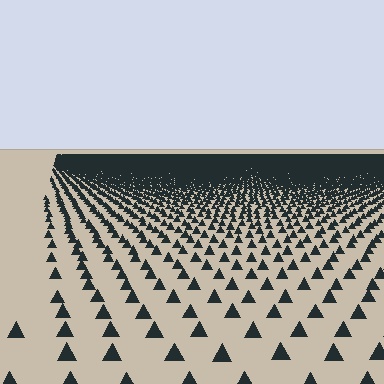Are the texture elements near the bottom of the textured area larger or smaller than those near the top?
Larger. Near the bottom, elements are closer to the viewer and appear at a bigger on-screen size.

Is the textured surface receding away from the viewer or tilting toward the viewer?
The surface is receding away from the viewer. Texture elements get smaller and denser toward the top.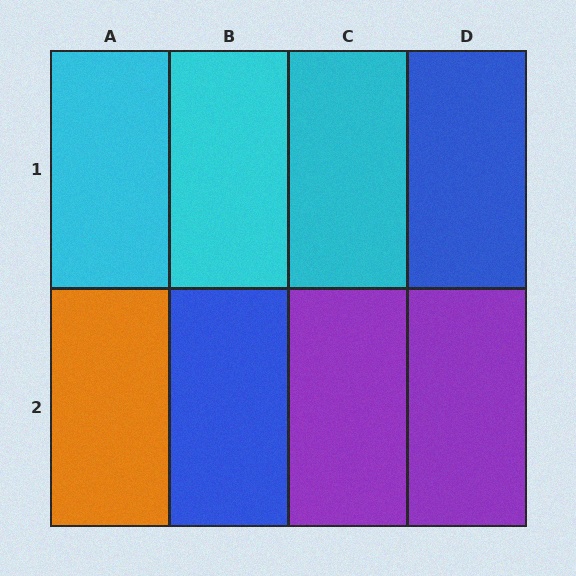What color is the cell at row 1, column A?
Cyan.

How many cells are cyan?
3 cells are cyan.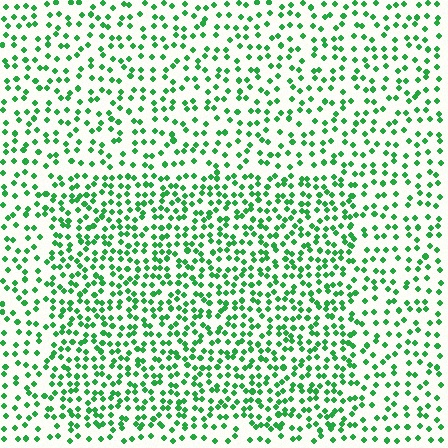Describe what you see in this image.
The image contains small green elements arranged at two different densities. A rectangle-shaped region is visible where the elements are more densely packed than the surrounding area.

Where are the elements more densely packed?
The elements are more densely packed inside the rectangle boundary.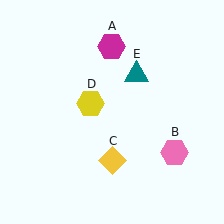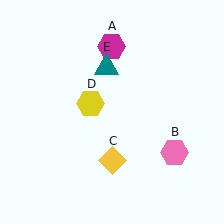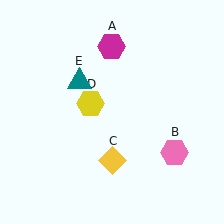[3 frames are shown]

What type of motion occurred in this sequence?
The teal triangle (object E) rotated counterclockwise around the center of the scene.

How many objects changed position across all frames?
1 object changed position: teal triangle (object E).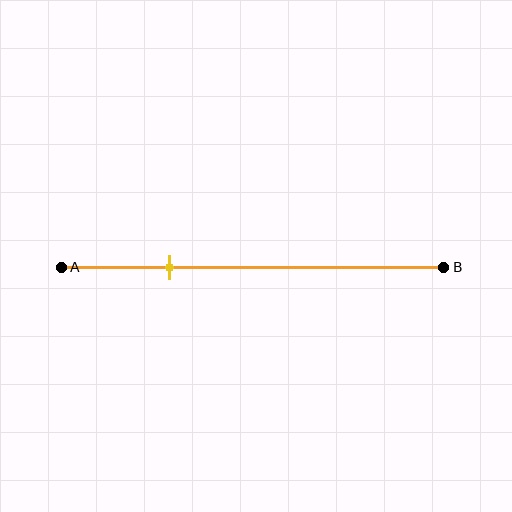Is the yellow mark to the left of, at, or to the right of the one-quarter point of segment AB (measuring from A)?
The yellow mark is to the right of the one-quarter point of segment AB.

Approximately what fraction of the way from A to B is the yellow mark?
The yellow mark is approximately 30% of the way from A to B.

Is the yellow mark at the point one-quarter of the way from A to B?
No, the mark is at about 30% from A, not at the 25% one-quarter point.